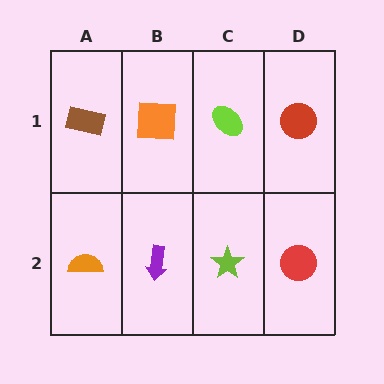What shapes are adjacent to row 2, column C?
A lime ellipse (row 1, column C), a purple arrow (row 2, column B), a red circle (row 2, column D).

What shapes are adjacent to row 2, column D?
A red circle (row 1, column D), a lime star (row 2, column C).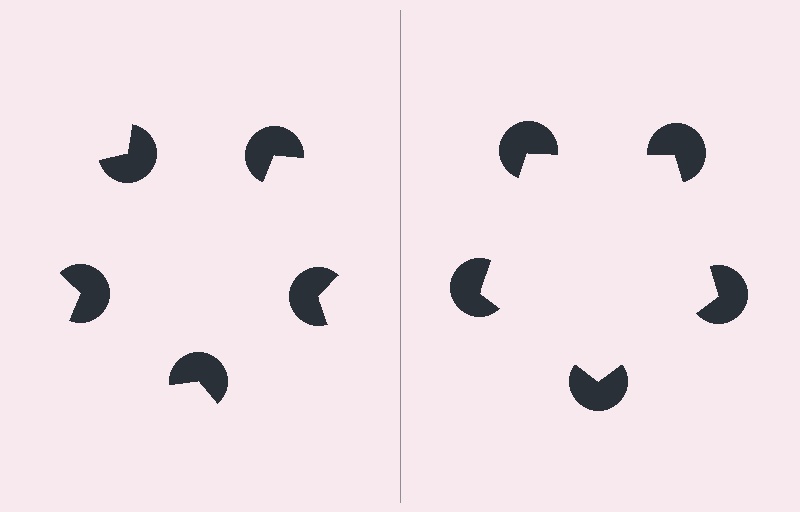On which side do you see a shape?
An illusory pentagon appears on the right side. On the left side the wedge cuts are rotated, so no coherent shape forms.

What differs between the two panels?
The pac-man discs are positioned identically on both sides; only the wedge orientations differ. On the right they align to a pentagon; on the left they are misaligned.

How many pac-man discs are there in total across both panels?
10 — 5 on each side.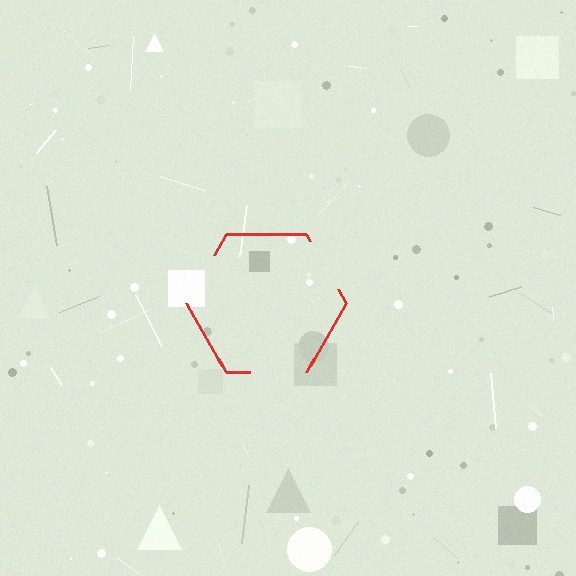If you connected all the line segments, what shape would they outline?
They would outline a hexagon.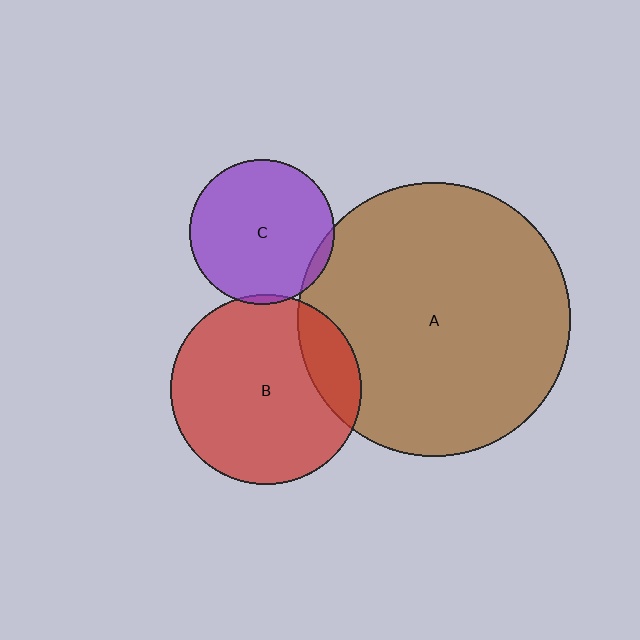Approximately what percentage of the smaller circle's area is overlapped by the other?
Approximately 5%.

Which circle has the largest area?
Circle A (brown).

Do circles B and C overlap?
Yes.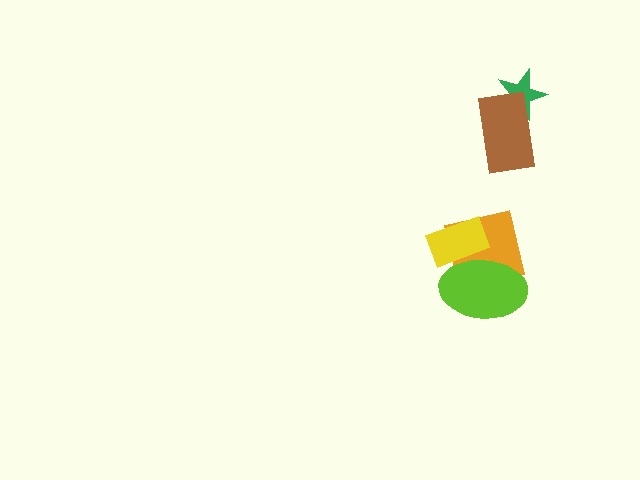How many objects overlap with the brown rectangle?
1 object overlaps with the brown rectangle.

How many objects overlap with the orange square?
2 objects overlap with the orange square.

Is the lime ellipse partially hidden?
No, no other shape covers it.